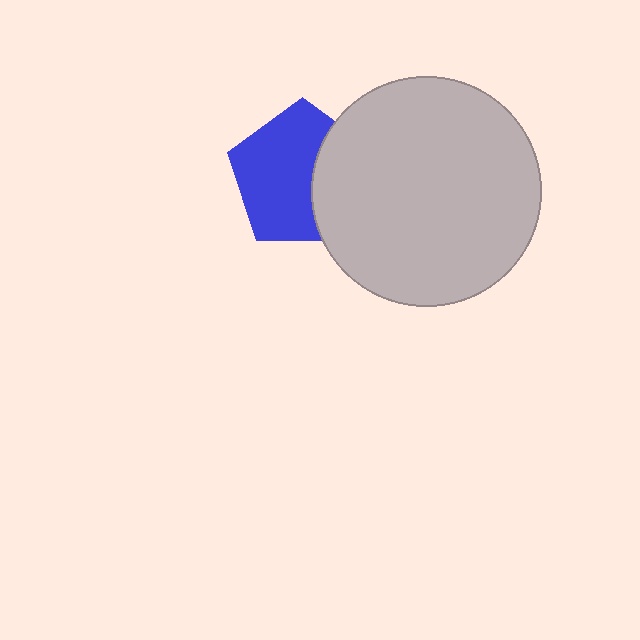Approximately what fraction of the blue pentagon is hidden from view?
Roughly 36% of the blue pentagon is hidden behind the light gray circle.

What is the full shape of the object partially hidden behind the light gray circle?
The partially hidden object is a blue pentagon.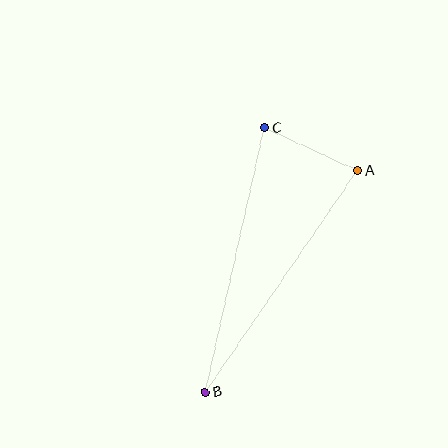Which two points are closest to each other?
Points A and C are closest to each other.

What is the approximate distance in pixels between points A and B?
The distance between A and B is approximately 269 pixels.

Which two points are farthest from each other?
Points B and C are farthest from each other.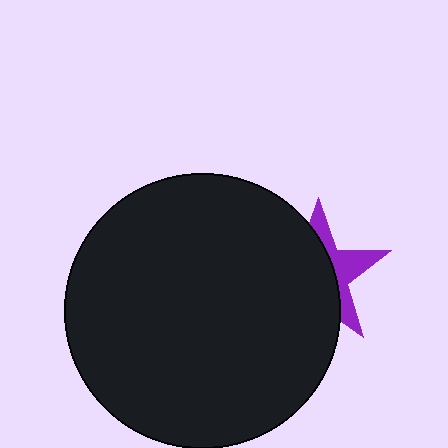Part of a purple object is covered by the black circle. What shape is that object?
It is a star.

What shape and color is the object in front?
The object in front is a black circle.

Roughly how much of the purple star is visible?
A small part of it is visible (roughly 35%).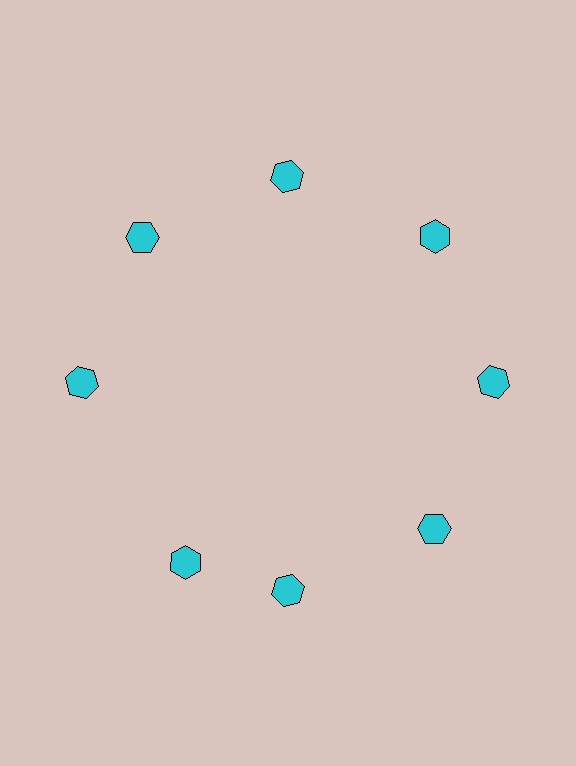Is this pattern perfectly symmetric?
No. The 8 cyan hexagons are arranged in a ring, but one element near the 8 o'clock position is rotated out of alignment along the ring, breaking the 8-fold rotational symmetry.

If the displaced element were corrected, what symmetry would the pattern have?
It would have 8-fold rotational symmetry — the pattern would map onto itself every 45 degrees.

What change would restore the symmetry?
The symmetry would be restored by rotating it back into even spacing with its neighbors so that all 8 hexagons sit at equal angles and equal distance from the center.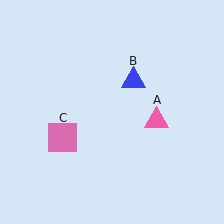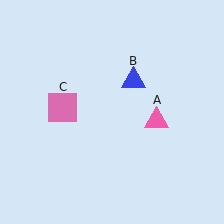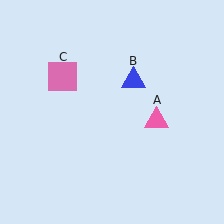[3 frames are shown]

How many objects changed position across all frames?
1 object changed position: pink square (object C).